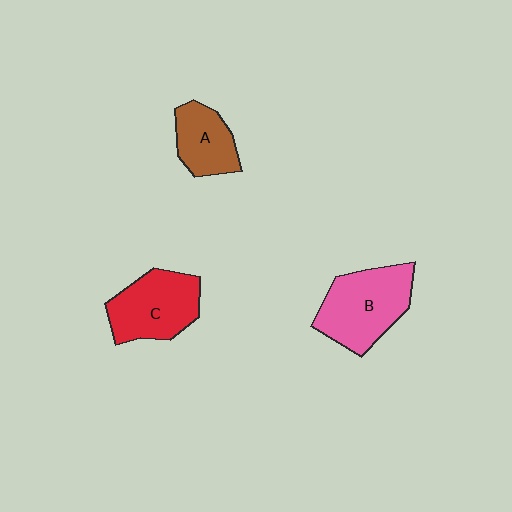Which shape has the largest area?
Shape B (pink).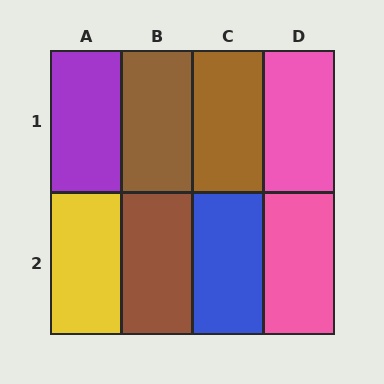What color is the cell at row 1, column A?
Purple.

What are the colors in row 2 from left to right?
Yellow, brown, blue, pink.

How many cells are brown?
3 cells are brown.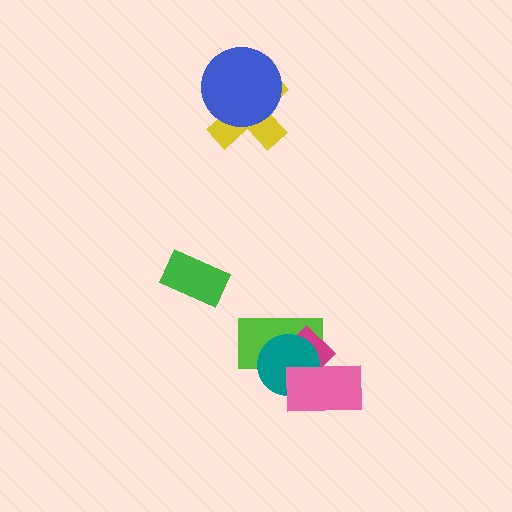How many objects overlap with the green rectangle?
0 objects overlap with the green rectangle.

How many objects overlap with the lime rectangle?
3 objects overlap with the lime rectangle.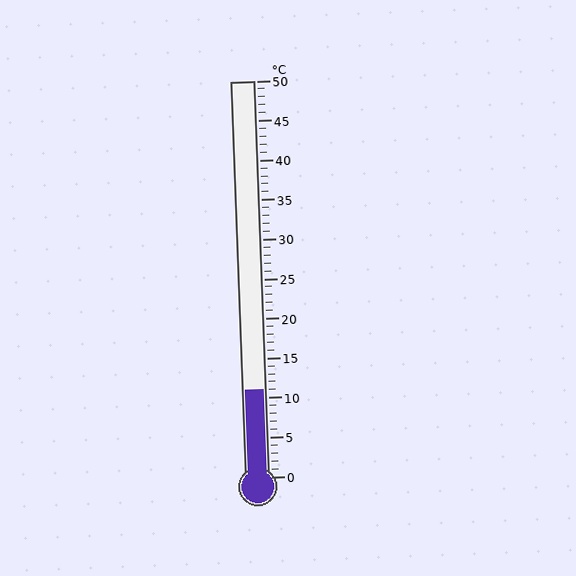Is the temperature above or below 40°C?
The temperature is below 40°C.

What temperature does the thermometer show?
The thermometer shows approximately 11°C.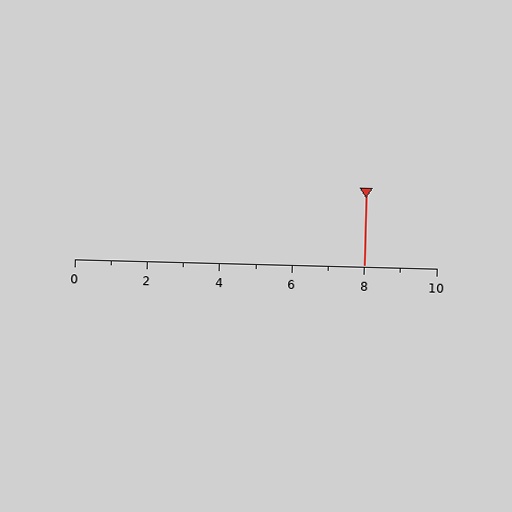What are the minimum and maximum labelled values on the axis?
The axis runs from 0 to 10.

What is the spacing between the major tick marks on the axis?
The major ticks are spaced 2 apart.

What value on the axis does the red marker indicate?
The marker indicates approximately 8.